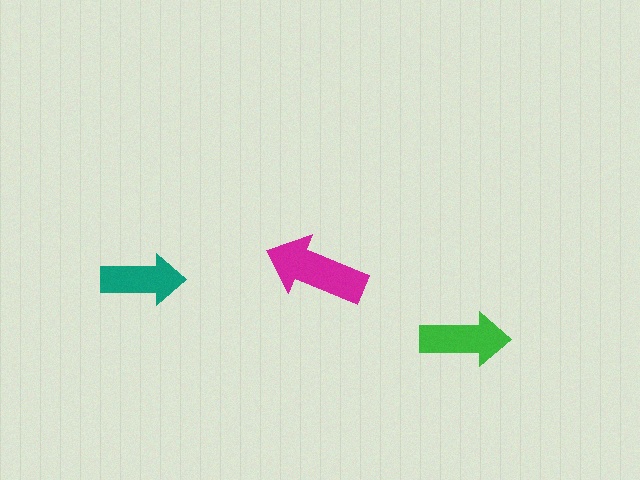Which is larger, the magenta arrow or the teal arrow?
The magenta one.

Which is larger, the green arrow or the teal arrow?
The green one.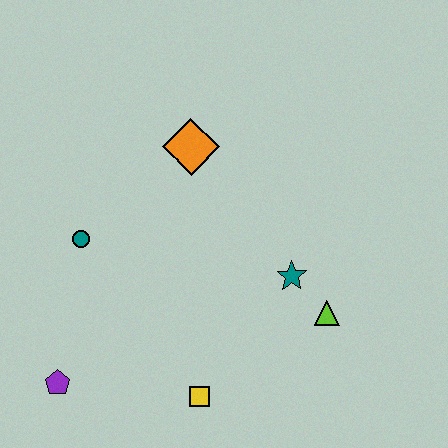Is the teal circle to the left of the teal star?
Yes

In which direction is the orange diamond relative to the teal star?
The orange diamond is above the teal star.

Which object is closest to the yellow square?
The purple pentagon is closest to the yellow square.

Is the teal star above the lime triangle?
Yes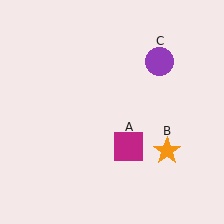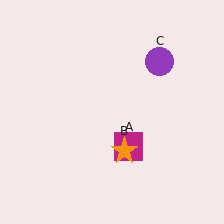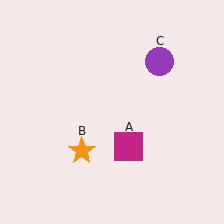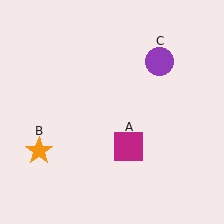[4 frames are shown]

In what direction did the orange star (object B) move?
The orange star (object B) moved left.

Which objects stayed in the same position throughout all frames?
Magenta square (object A) and purple circle (object C) remained stationary.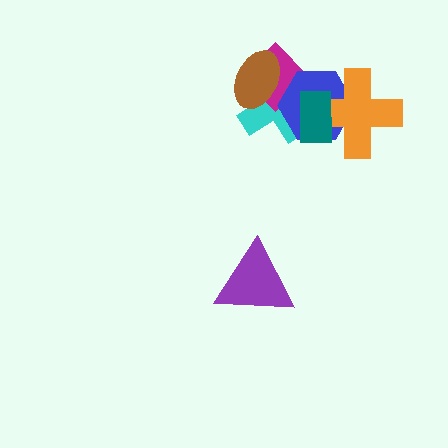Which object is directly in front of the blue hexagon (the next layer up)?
The orange cross is directly in front of the blue hexagon.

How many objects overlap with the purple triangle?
0 objects overlap with the purple triangle.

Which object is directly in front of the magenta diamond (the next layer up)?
The blue hexagon is directly in front of the magenta diamond.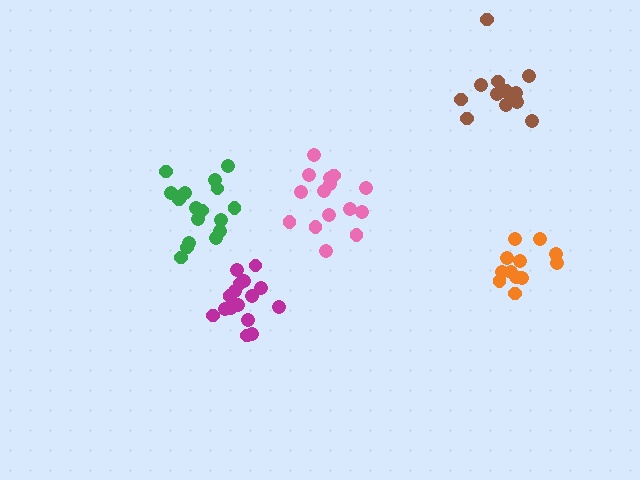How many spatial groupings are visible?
There are 5 spatial groupings.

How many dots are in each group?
Group 1: 16 dots, Group 2: 13 dots, Group 3: 12 dots, Group 4: 15 dots, Group 5: 18 dots (74 total).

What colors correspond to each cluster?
The clusters are colored: magenta, brown, orange, pink, green.